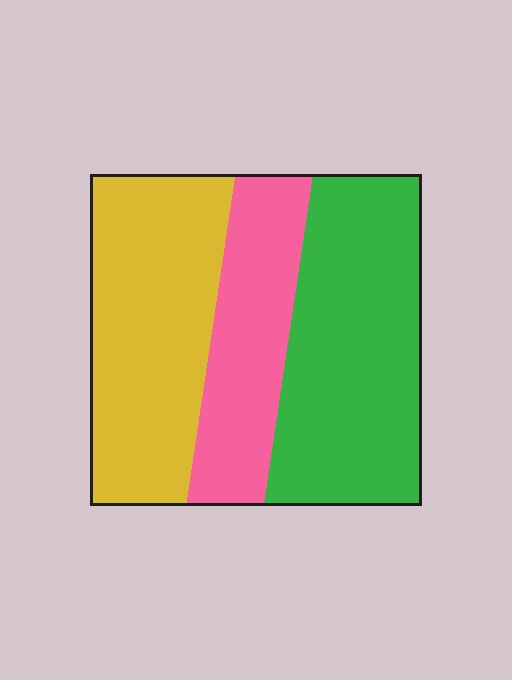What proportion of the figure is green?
Green covers 40% of the figure.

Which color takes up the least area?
Pink, at roughly 25%.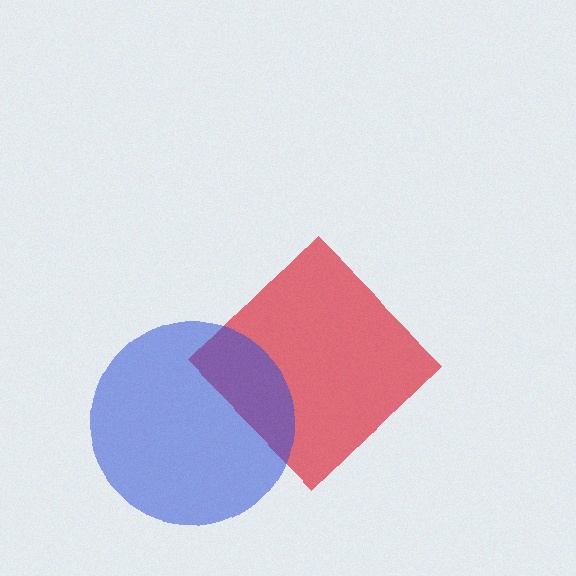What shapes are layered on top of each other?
The layered shapes are: a red diamond, a blue circle.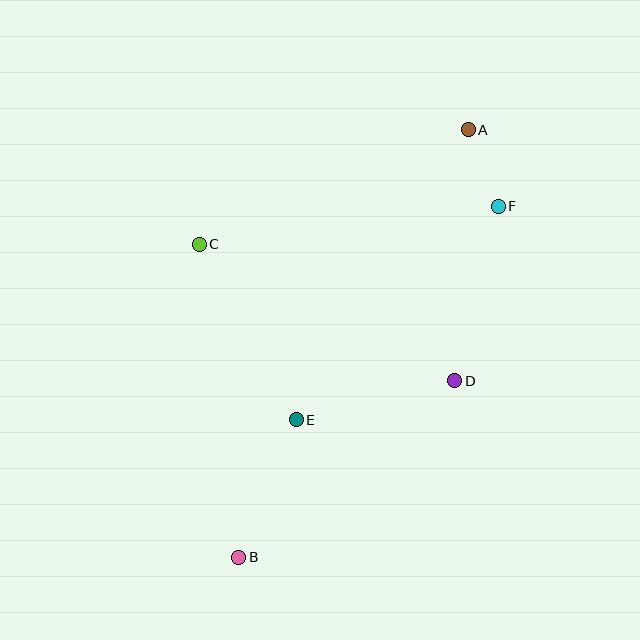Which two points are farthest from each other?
Points A and B are farthest from each other.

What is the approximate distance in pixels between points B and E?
The distance between B and E is approximately 149 pixels.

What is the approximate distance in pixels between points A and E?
The distance between A and E is approximately 337 pixels.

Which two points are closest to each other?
Points A and F are closest to each other.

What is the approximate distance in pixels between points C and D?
The distance between C and D is approximately 290 pixels.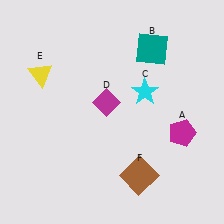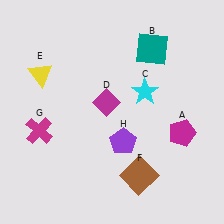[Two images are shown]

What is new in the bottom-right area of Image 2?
A purple pentagon (H) was added in the bottom-right area of Image 2.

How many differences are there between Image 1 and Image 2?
There are 2 differences between the two images.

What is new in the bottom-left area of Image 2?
A magenta cross (G) was added in the bottom-left area of Image 2.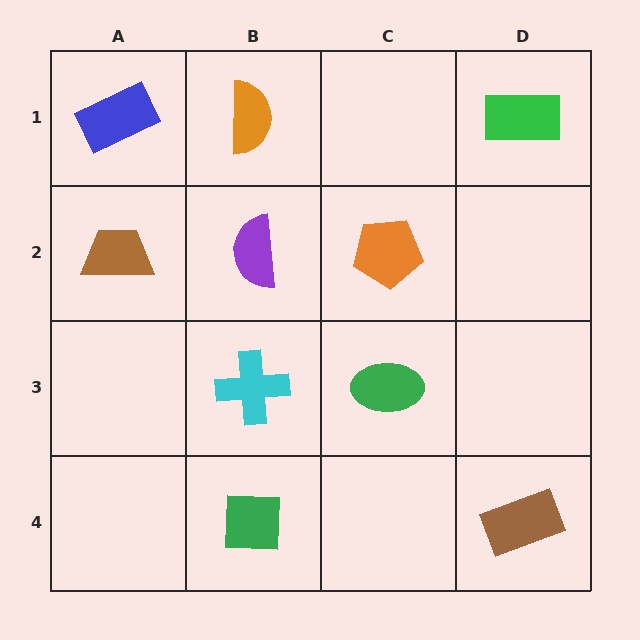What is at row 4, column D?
A brown rectangle.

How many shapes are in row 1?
3 shapes.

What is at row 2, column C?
An orange pentagon.